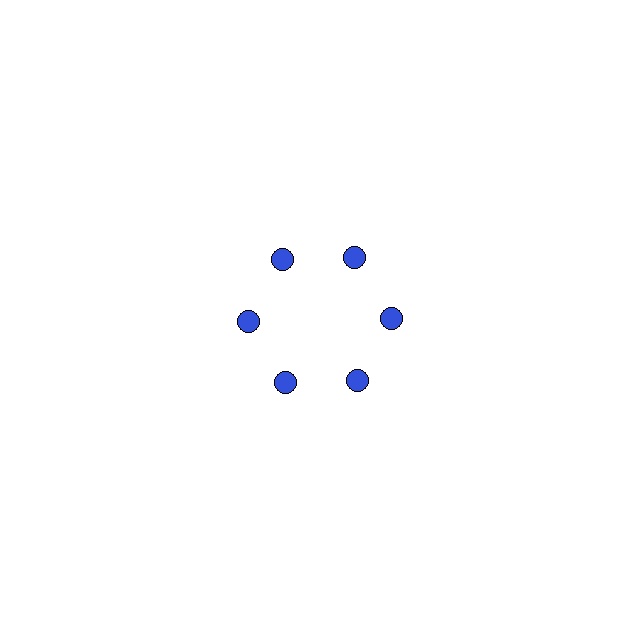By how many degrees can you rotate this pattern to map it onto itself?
The pattern maps onto itself every 60 degrees of rotation.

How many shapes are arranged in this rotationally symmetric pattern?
There are 6 shapes, arranged in 6 groups of 1.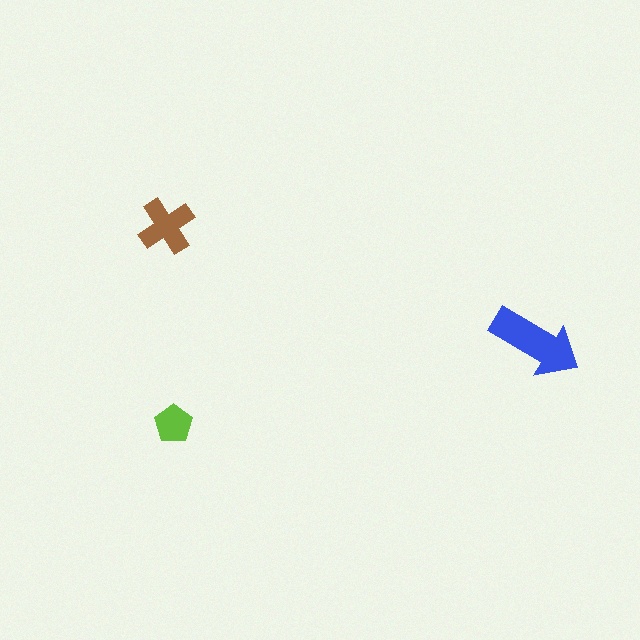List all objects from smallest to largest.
The lime pentagon, the brown cross, the blue arrow.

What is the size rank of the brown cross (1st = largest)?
2nd.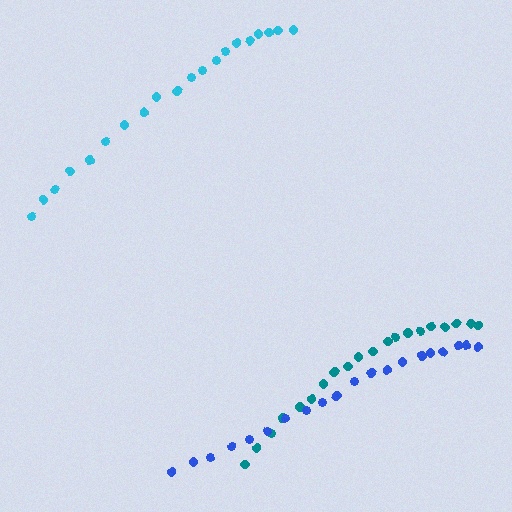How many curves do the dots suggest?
There are 3 distinct paths.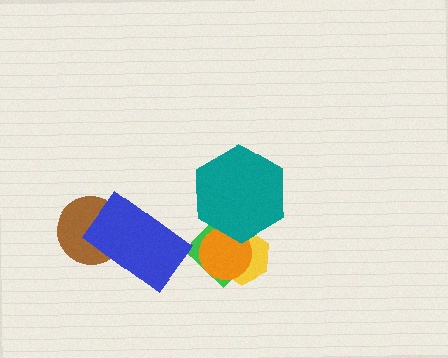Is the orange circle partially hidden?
Yes, it is partially covered by another shape.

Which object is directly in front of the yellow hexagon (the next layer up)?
The orange circle is directly in front of the yellow hexagon.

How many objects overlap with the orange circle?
3 objects overlap with the orange circle.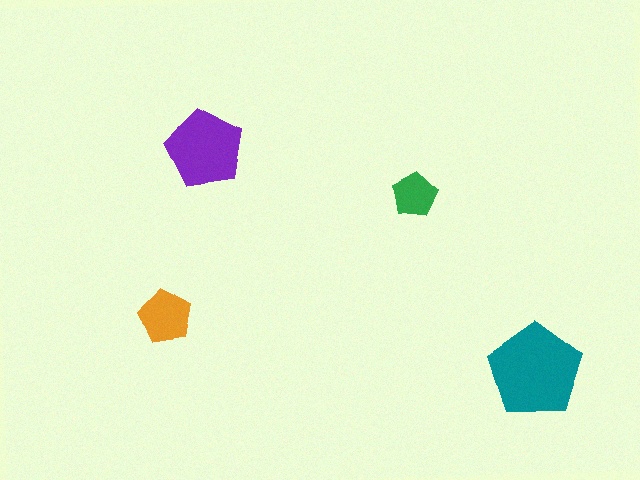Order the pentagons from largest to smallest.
the teal one, the purple one, the orange one, the green one.